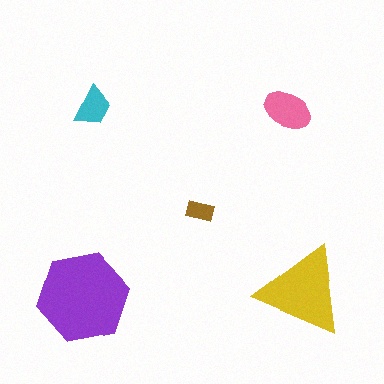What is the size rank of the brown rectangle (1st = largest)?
5th.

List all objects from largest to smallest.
The purple hexagon, the yellow triangle, the pink ellipse, the cyan trapezoid, the brown rectangle.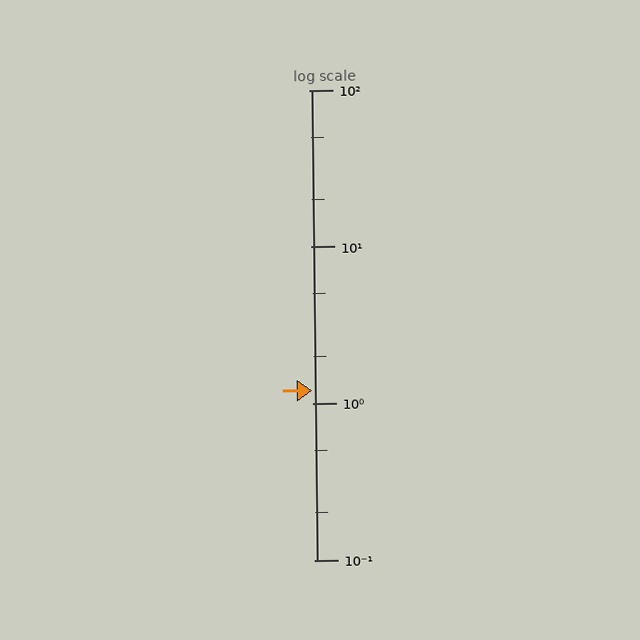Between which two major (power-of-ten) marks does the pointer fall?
The pointer is between 1 and 10.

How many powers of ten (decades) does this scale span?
The scale spans 3 decades, from 0.1 to 100.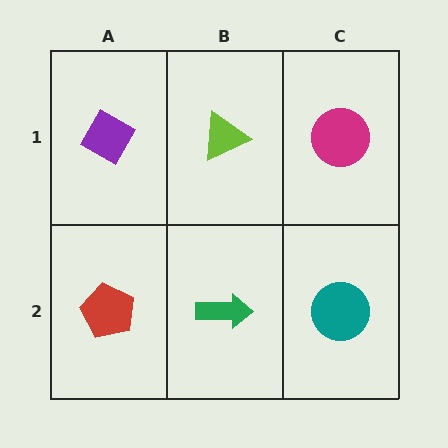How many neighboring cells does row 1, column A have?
2.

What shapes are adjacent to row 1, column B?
A green arrow (row 2, column B), a purple diamond (row 1, column A), a magenta circle (row 1, column C).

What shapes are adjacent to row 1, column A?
A red pentagon (row 2, column A), a lime triangle (row 1, column B).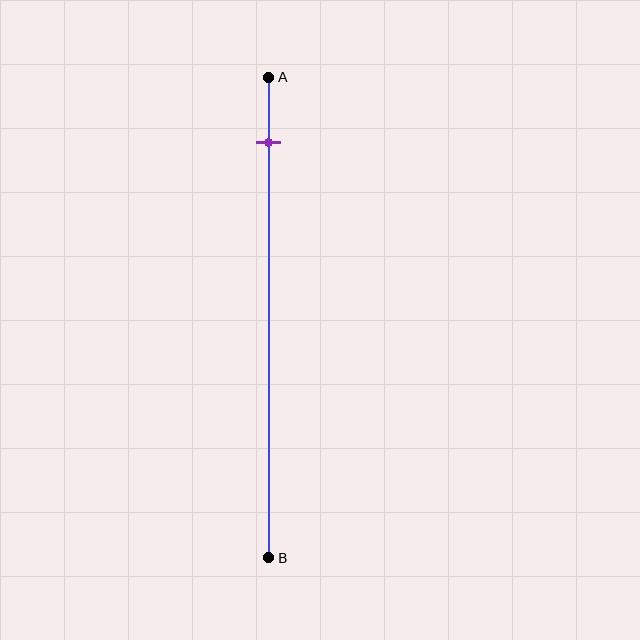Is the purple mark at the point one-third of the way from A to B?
No, the mark is at about 15% from A, not at the 33% one-third point.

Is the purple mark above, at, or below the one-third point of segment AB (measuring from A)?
The purple mark is above the one-third point of segment AB.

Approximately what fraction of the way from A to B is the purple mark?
The purple mark is approximately 15% of the way from A to B.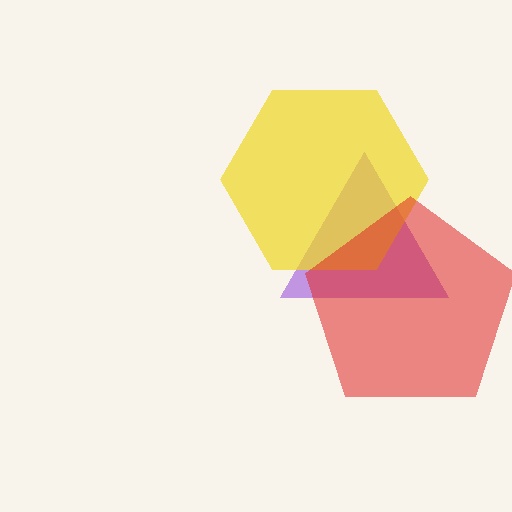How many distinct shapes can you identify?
There are 3 distinct shapes: a purple triangle, a yellow hexagon, a red pentagon.